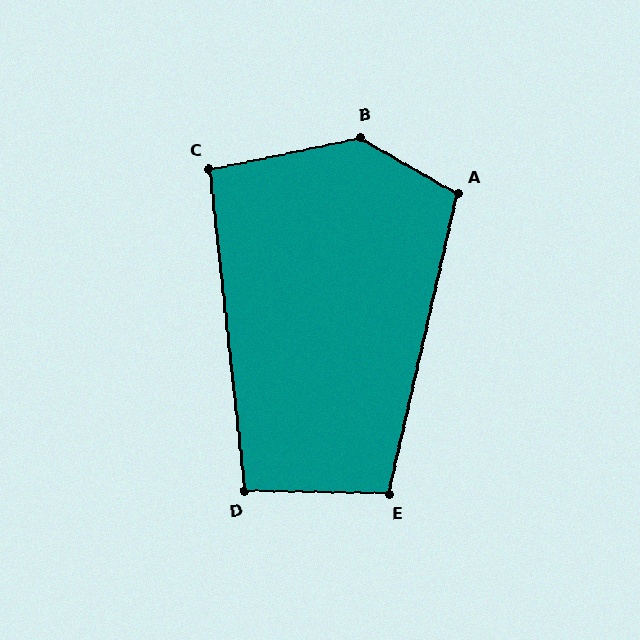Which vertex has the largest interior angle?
B, at approximately 138 degrees.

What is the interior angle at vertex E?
Approximately 102 degrees (obtuse).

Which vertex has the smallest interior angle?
C, at approximately 96 degrees.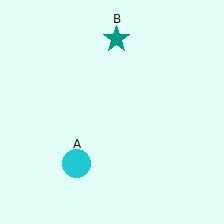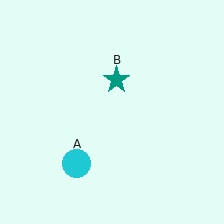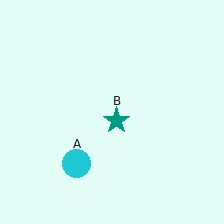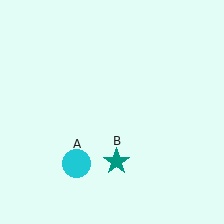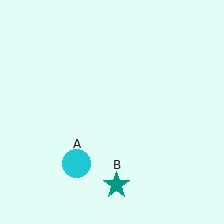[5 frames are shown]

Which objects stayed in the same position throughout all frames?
Cyan circle (object A) remained stationary.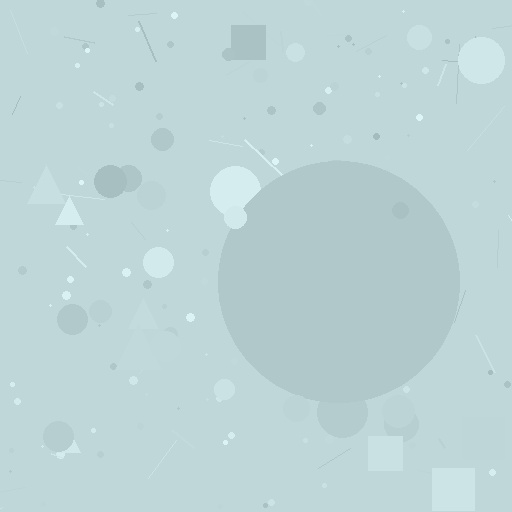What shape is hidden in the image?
A circle is hidden in the image.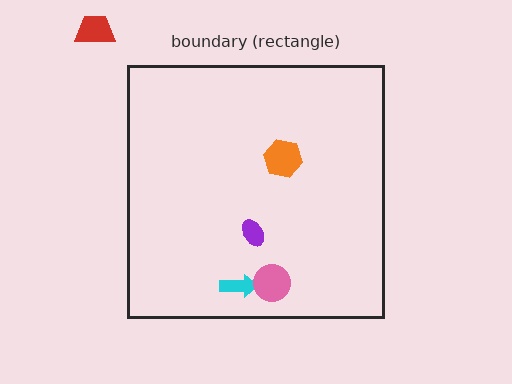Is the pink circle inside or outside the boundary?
Inside.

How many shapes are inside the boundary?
4 inside, 1 outside.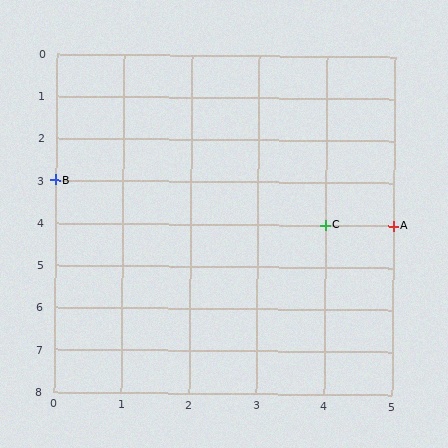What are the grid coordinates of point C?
Point C is at grid coordinates (4, 4).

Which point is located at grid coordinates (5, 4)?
Point A is at (5, 4).